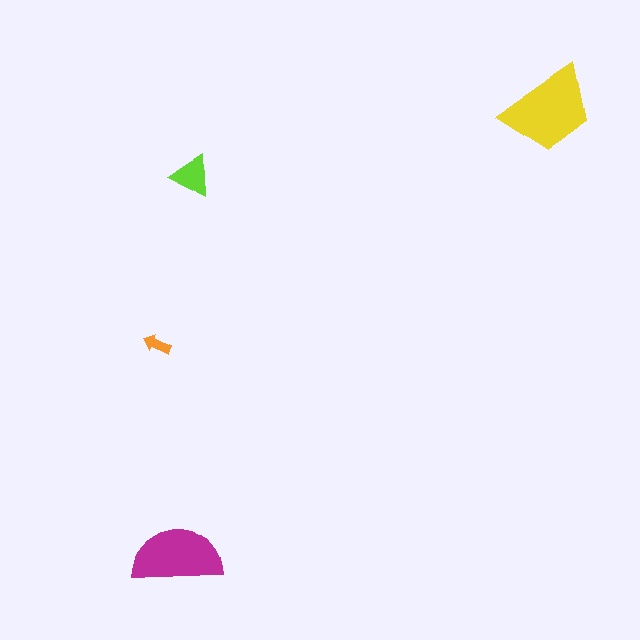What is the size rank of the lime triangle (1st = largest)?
3rd.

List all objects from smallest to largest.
The orange arrow, the lime triangle, the magenta semicircle, the yellow trapezoid.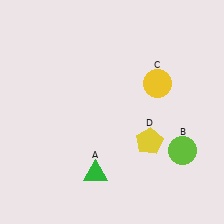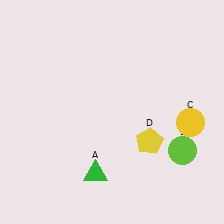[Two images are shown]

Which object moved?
The yellow circle (C) moved down.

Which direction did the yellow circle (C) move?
The yellow circle (C) moved down.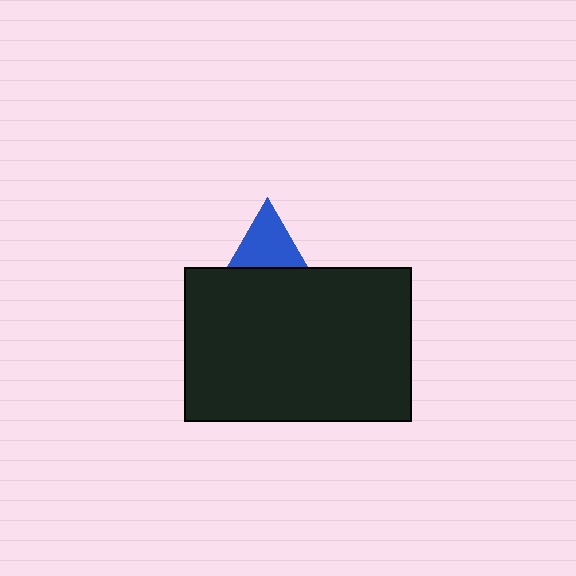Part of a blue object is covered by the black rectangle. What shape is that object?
It is a triangle.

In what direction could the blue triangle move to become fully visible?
The blue triangle could move up. That would shift it out from behind the black rectangle entirely.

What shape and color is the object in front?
The object in front is a black rectangle.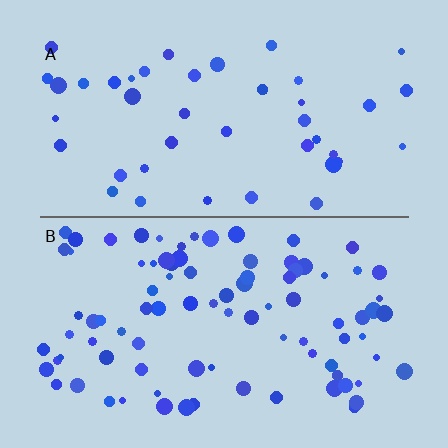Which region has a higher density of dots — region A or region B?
B (the bottom).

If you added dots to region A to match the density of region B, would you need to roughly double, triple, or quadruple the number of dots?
Approximately double.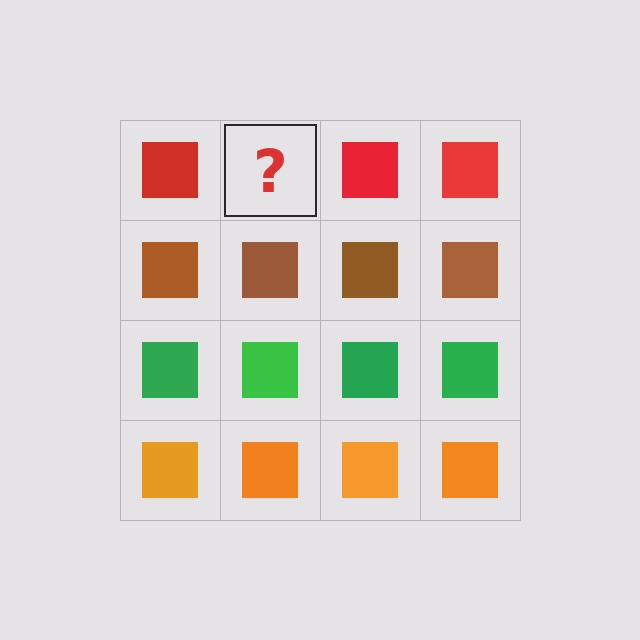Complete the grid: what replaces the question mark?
The question mark should be replaced with a red square.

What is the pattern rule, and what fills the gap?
The rule is that each row has a consistent color. The gap should be filled with a red square.